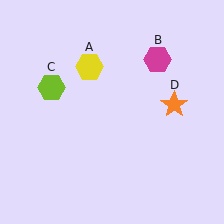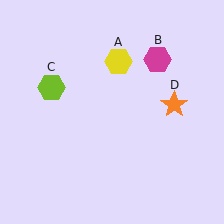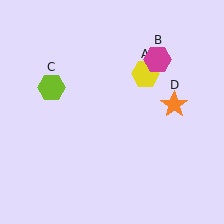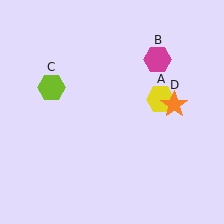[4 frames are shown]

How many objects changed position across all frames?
1 object changed position: yellow hexagon (object A).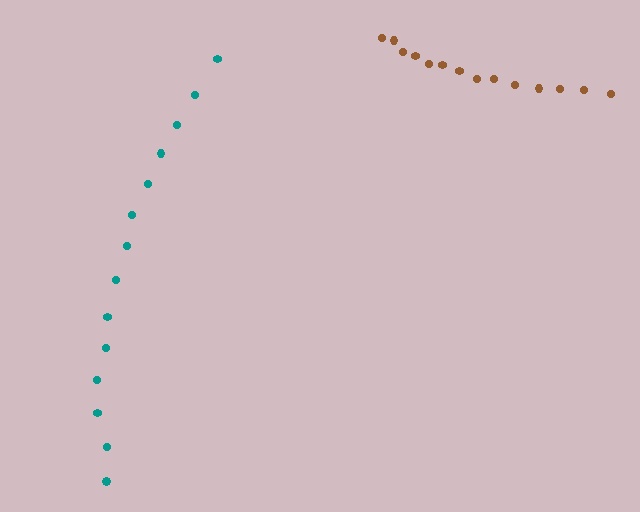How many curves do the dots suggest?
There are 2 distinct paths.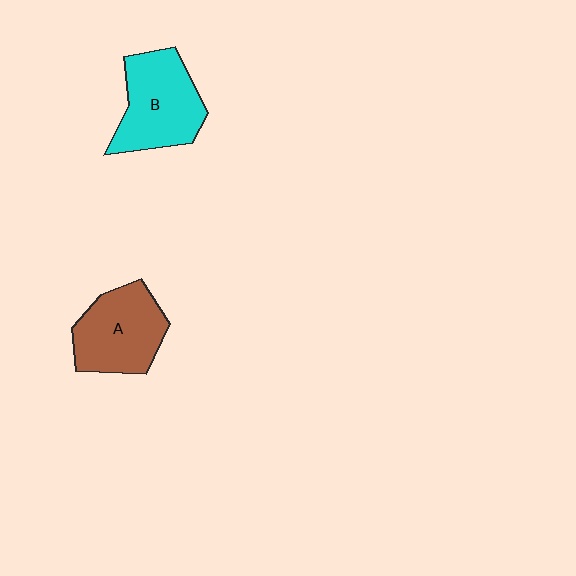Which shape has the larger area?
Shape B (cyan).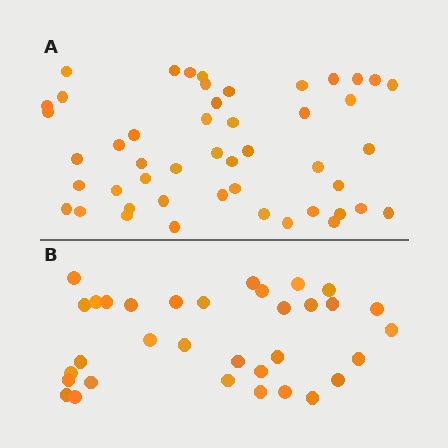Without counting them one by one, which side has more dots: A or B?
Region A (the top region) has more dots.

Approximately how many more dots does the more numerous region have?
Region A has approximately 15 more dots than region B.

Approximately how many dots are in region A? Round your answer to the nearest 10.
About 50 dots. (The exact count is 48, which rounds to 50.)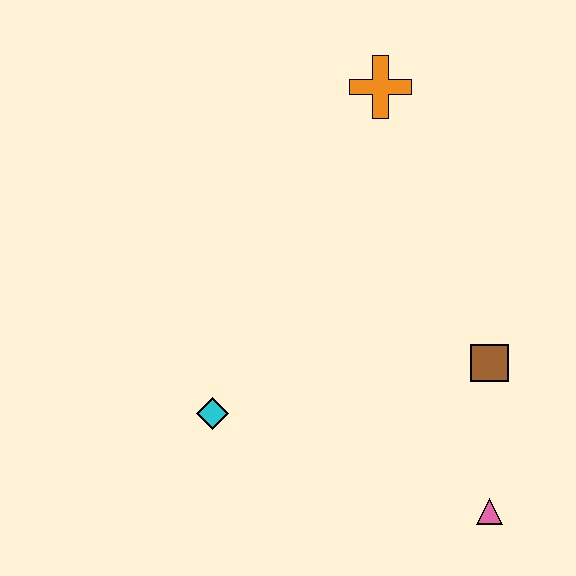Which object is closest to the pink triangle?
The brown square is closest to the pink triangle.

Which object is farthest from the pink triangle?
The orange cross is farthest from the pink triangle.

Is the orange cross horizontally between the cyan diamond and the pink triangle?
Yes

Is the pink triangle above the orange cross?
No